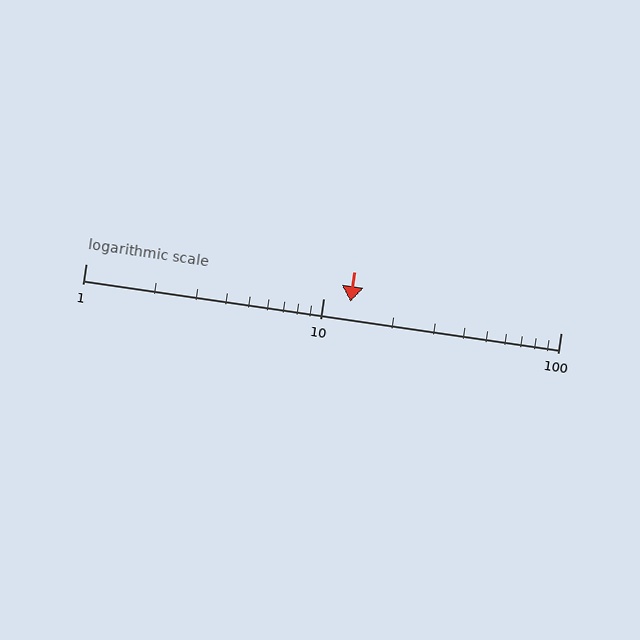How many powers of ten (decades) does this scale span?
The scale spans 2 decades, from 1 to 100.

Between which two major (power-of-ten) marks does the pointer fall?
The pointer is between 10 and 100.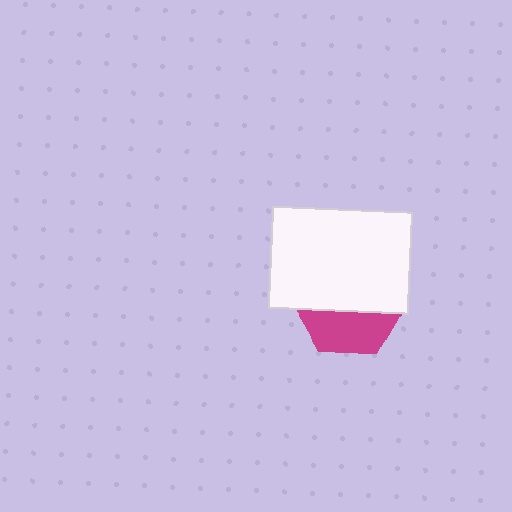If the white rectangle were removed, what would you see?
You would see the complete magenta hexagon.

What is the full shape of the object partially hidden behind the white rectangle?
The partially hidden object is a magenta hexagon.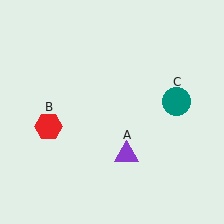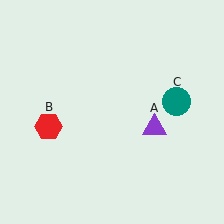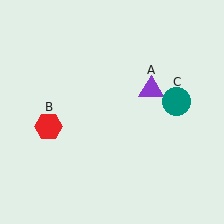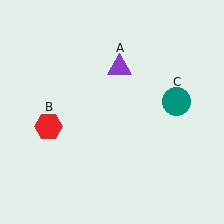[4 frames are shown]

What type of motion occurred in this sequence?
The purple triangle (object A) rotated counterclockwise around the center of the scene.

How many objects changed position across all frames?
1 object changed position: purple triangle (object A).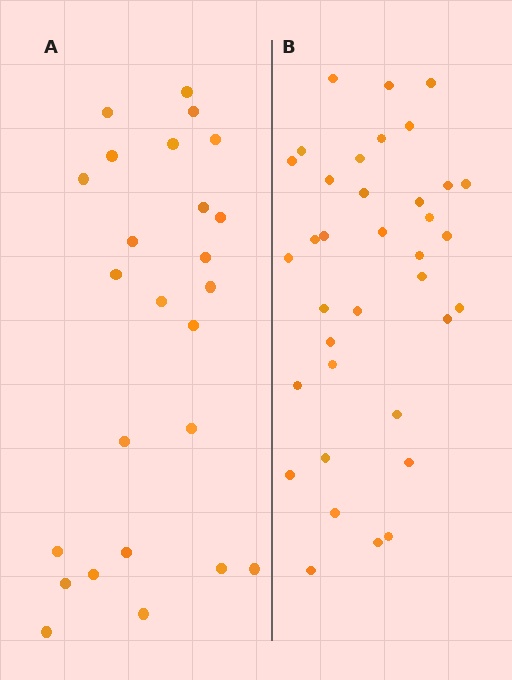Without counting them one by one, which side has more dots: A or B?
Region B (the right region) has more dots.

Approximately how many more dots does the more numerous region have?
Region B has roughly 12 or so more dots than region A.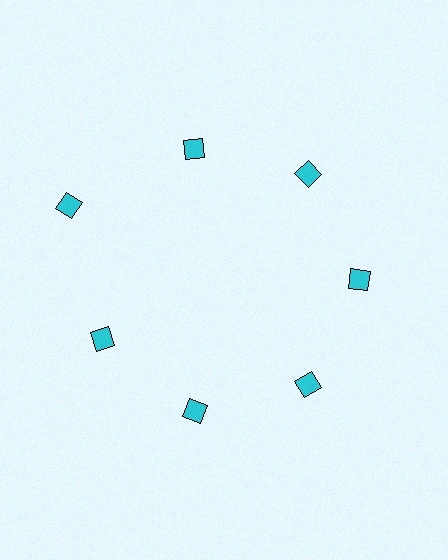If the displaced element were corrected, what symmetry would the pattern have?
It would have 7-fold rotational symmetry — the pattern would map onto itself every 51 degrees.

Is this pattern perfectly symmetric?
No. The 7 cyan squares are arranged in a ring, but one element near the 10 o'clock position is pushed outward from the center, breaking the 7-fold rotational symmetry.